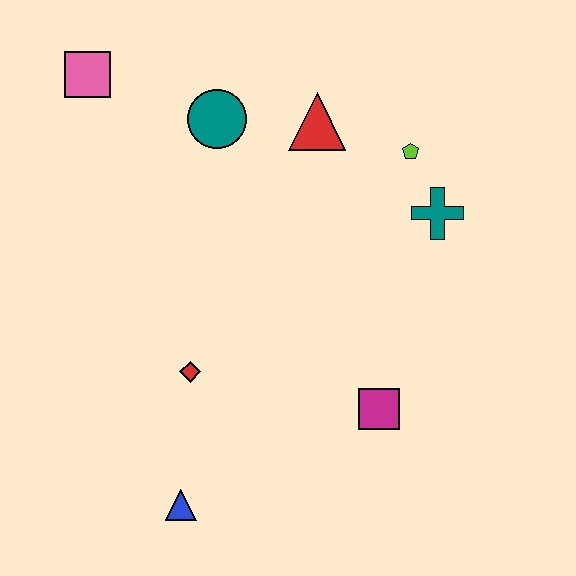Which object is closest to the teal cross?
The lime pentagon is closest to the teal cross.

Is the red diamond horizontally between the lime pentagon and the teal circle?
No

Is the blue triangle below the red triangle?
Yes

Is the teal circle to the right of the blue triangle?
Yes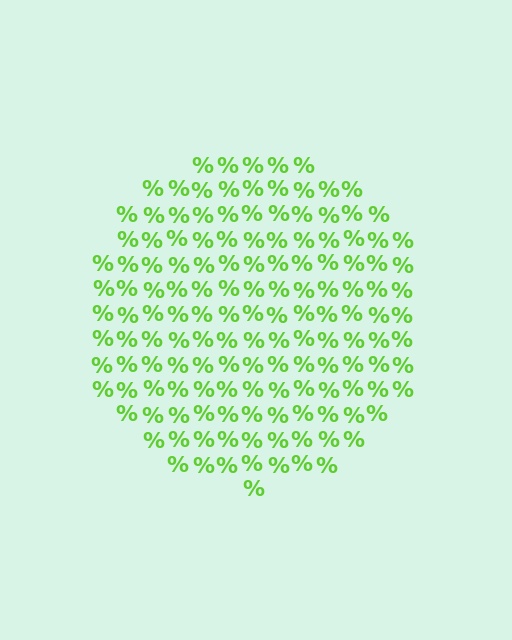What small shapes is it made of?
It is made of small percent signs.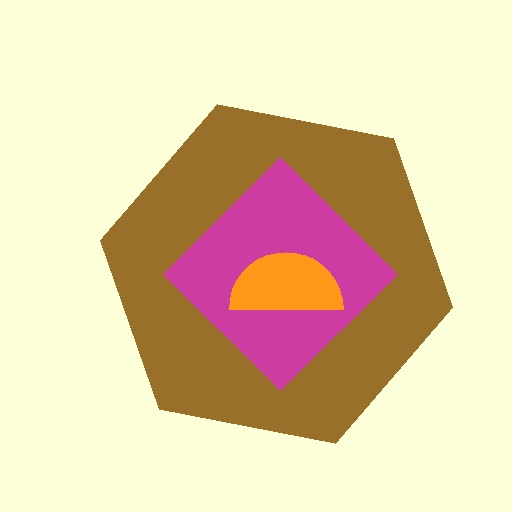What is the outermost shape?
The brown hexagon.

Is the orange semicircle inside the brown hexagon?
Yes.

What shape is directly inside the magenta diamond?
The orange semicircle.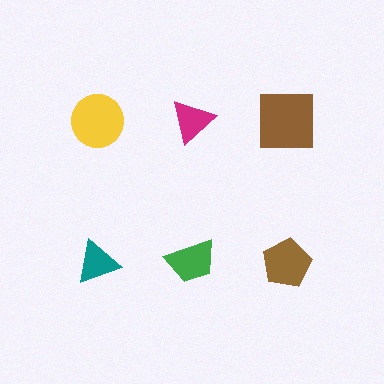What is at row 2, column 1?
A teal triangle.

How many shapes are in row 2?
3 shapes.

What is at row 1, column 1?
A yellow circle.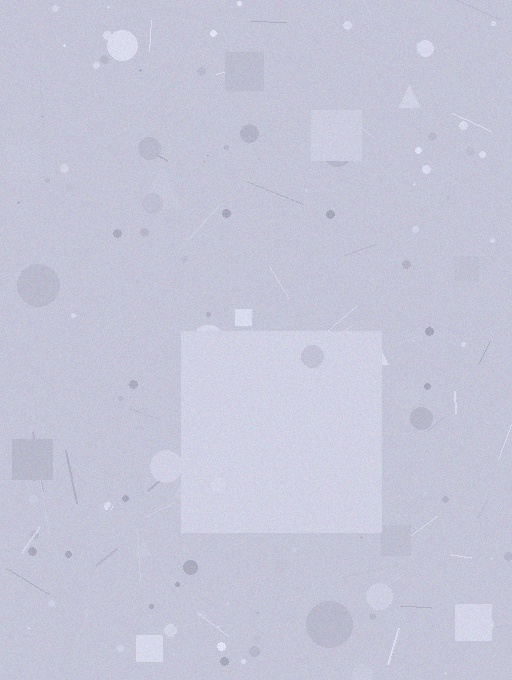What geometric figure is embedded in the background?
A square is embedded in the background.